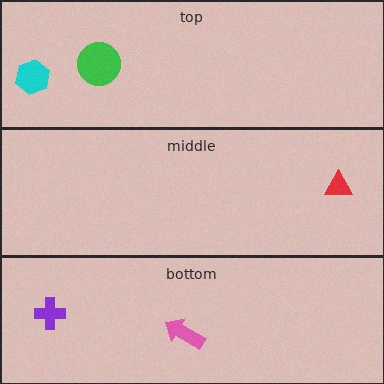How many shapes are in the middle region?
1.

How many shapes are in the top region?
2.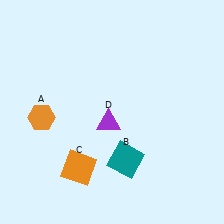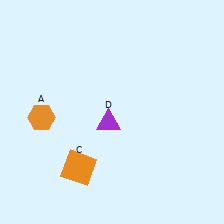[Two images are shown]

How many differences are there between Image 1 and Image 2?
There is 1 difference between the two images.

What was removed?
The teal square (B) was removed in Image 2.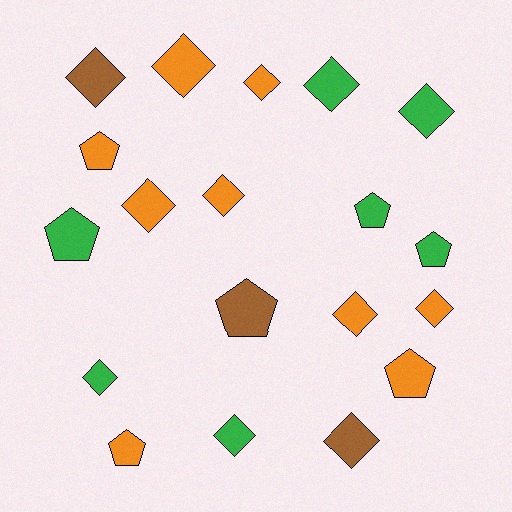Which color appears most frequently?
Orange, with 9 objects.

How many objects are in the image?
There are 19 objects.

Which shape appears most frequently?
Diamond, with 12 objects.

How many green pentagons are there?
There are 3 green pentagons.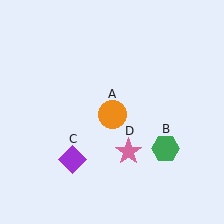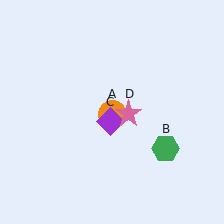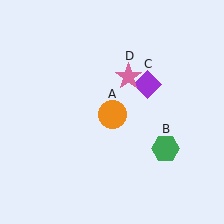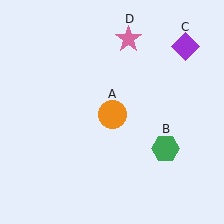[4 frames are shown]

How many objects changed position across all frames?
2 objects changed position: purple diamond (object C), pink star (object D).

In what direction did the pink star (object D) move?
The pink star (object D) moved up.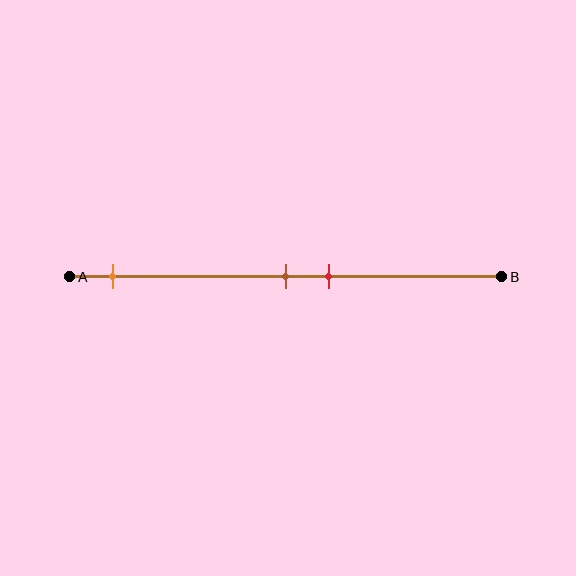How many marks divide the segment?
There are 3 marks dividing the segment.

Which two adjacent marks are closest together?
The brown and red marks are the closest adjacent pair.